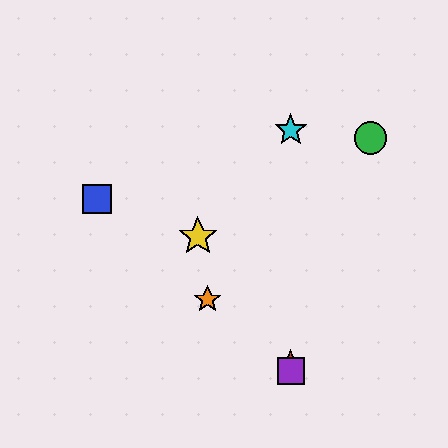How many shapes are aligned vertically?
3 shapes (the red star, the purple square, the cyan star) are aligned vertically.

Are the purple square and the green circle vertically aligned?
No, the purple square is at x≈291 and the green circle is at x≈370.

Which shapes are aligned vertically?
The red star, the purple square, the cyan star are aligned vertically.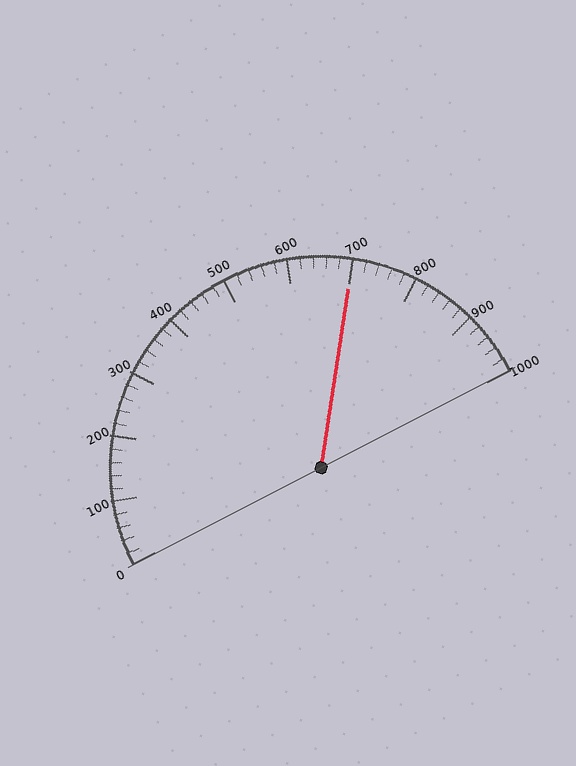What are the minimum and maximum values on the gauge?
The gauge ranges from 0 to 1000.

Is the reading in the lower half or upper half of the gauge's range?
The reading is in the upper half of the range (0 to 1000).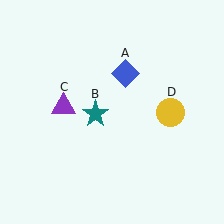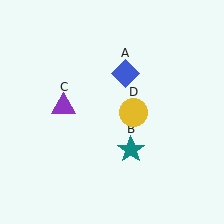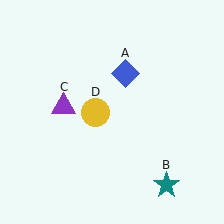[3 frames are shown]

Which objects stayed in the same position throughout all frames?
Blue diamond (object A) and purple triangle (object C) remained stationary.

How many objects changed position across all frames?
2 objects changed position: teal star (object B), yellow circle (object D).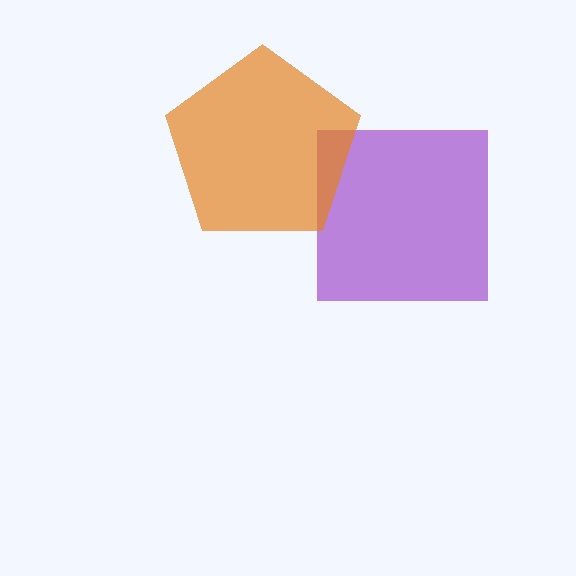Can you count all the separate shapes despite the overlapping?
Yes, there are 2 separate shapes.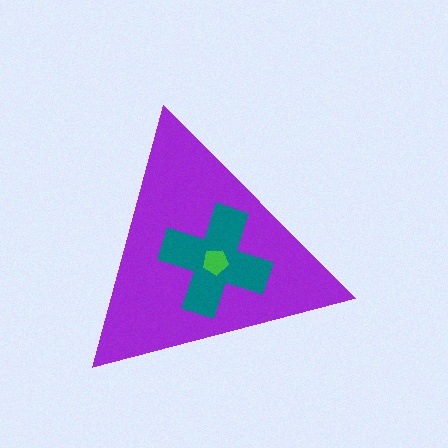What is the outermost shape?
The purple triangle.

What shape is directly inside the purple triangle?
The teal cross.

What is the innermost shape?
The green pentagon.